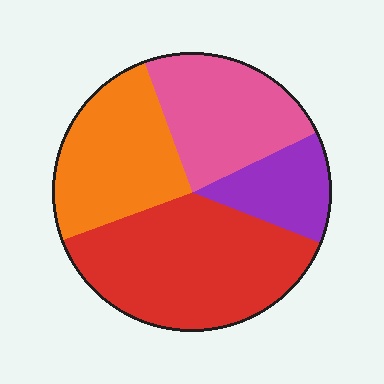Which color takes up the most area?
Red, at roughly 40%.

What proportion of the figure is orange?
Orange takes up between a quarter and a half of the figure.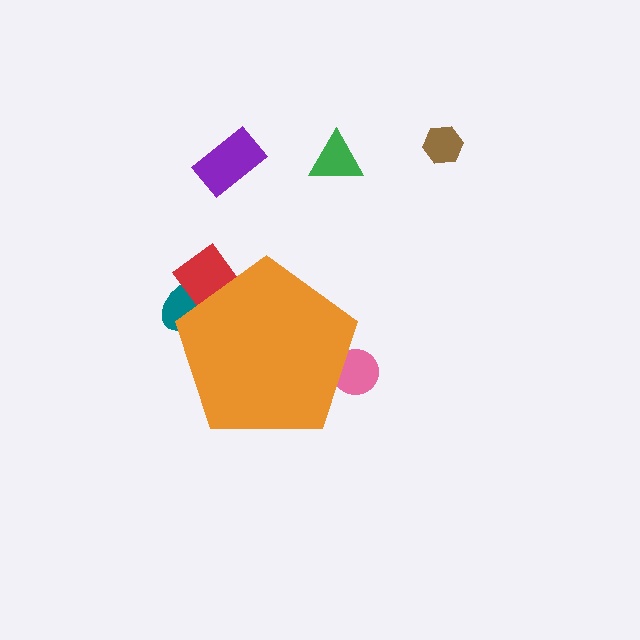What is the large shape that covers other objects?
An orange pentagon.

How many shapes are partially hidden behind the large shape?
3 shapes are partially hidden.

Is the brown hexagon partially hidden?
No, the brown hexagon is fully visible.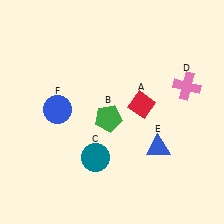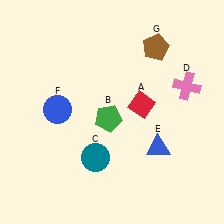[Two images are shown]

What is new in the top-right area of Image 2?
A brown pentagon (G) was added in the top-right area of Image 2.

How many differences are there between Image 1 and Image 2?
There is 1 difference between the two images.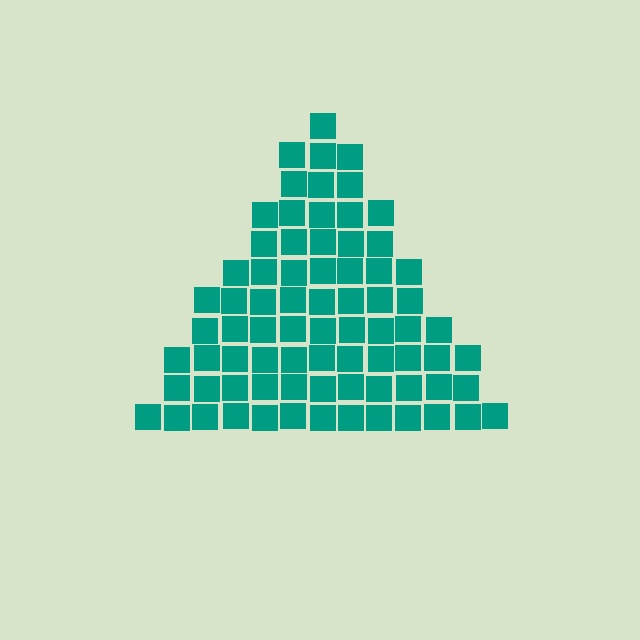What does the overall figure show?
The overall figure shows a triangle.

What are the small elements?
The small elements are squares.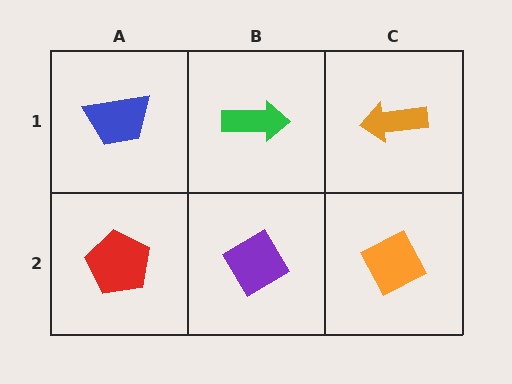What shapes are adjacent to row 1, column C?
An orange diamond (row 2, column C), a green arrow (row 1, column B).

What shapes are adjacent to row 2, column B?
A green arrow (row 1, column B), a red pentagon (row 2, column A), an orange diamond (row 2, column C).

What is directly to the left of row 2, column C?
A purple diamond.